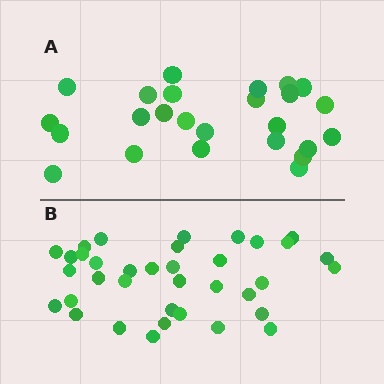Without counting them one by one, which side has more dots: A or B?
Region B (the bottom region) has more dots.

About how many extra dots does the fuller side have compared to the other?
Region B has roughly 12 or so more dots than region A.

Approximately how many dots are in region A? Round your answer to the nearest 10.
About 20 dots. (The exact count is 25, which rounds to 20.)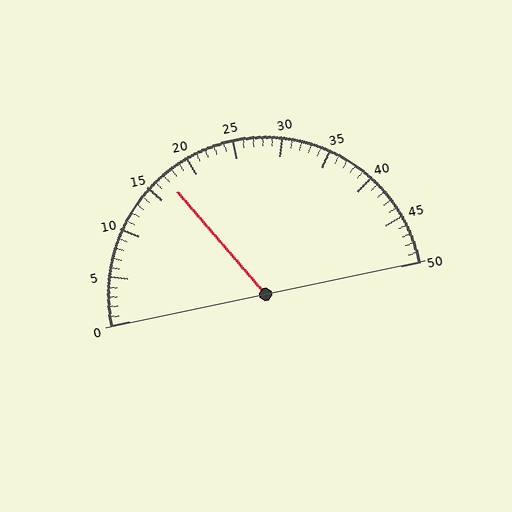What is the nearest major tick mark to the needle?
The nearest major tick mark is 15.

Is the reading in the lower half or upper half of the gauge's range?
The reading is in the lower half of the range (0 to 50).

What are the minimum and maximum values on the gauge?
The gauge ranges from 0 to 50.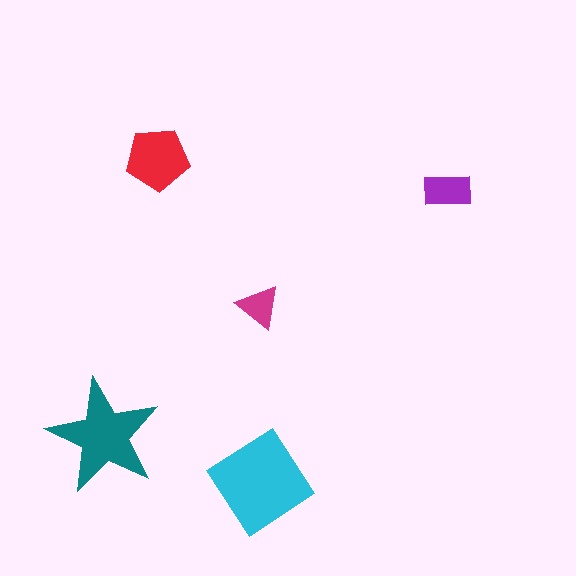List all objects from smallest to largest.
The magenta triangle, the purple rectangle, the red pentagon, the teal star, the cyan diamond.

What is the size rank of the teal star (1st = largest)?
2nd.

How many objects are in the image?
There are 5 objects in the image.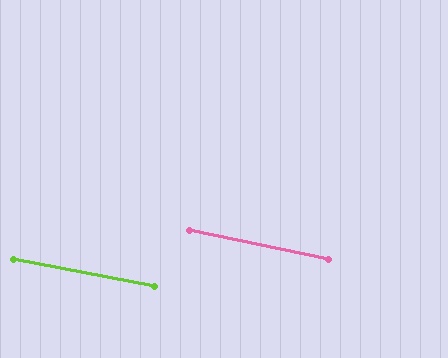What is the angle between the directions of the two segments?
Approximately 1 degree.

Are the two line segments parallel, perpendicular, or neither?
Parallel — their directions differ by only 1.3°.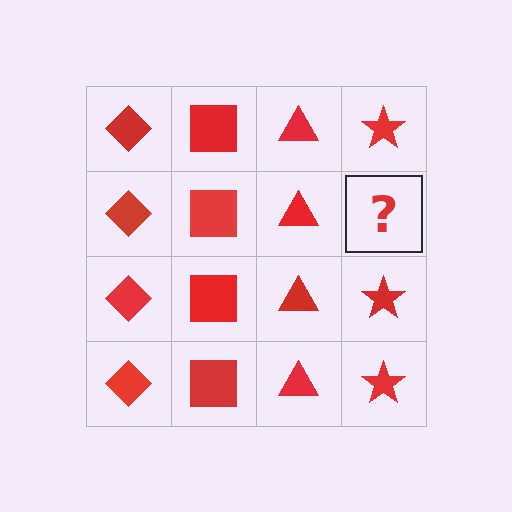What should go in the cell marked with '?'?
The missing cell should contain a red star.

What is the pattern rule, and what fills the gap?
The rule is that each column has a consistent shape. The gap should be filled with a red star.